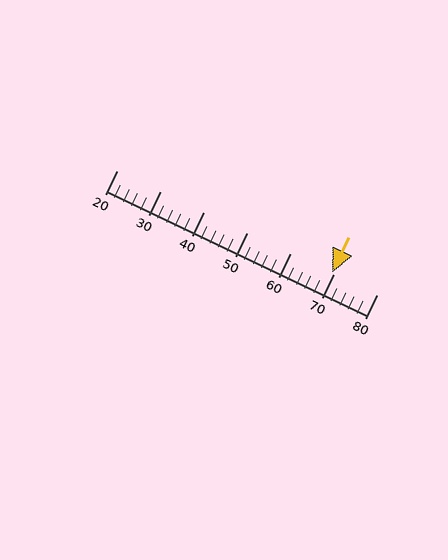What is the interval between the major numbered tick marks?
The major tick marks are spaced 10 units apart.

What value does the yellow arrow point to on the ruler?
The yellow arrow points to approximately 70.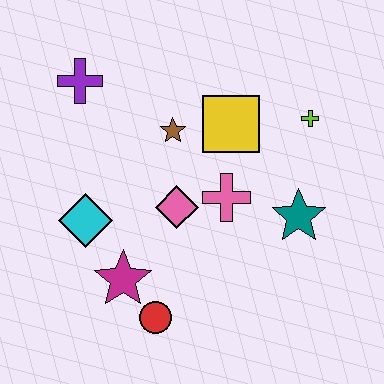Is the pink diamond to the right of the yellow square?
No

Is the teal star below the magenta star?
No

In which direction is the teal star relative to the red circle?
The teal star is to the right of the red circle.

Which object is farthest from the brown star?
The red circle is farthest from the brown star.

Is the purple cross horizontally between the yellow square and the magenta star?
No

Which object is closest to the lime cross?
The yellow square is closest to the lime cross.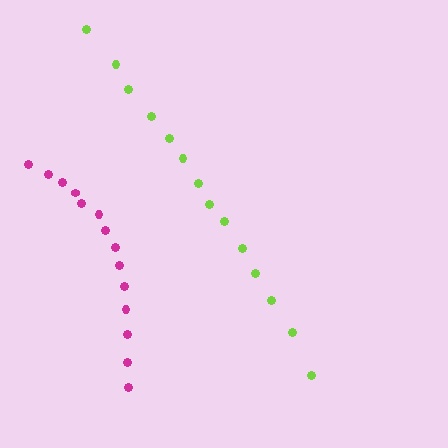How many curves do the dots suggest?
There are 2 distinct paths.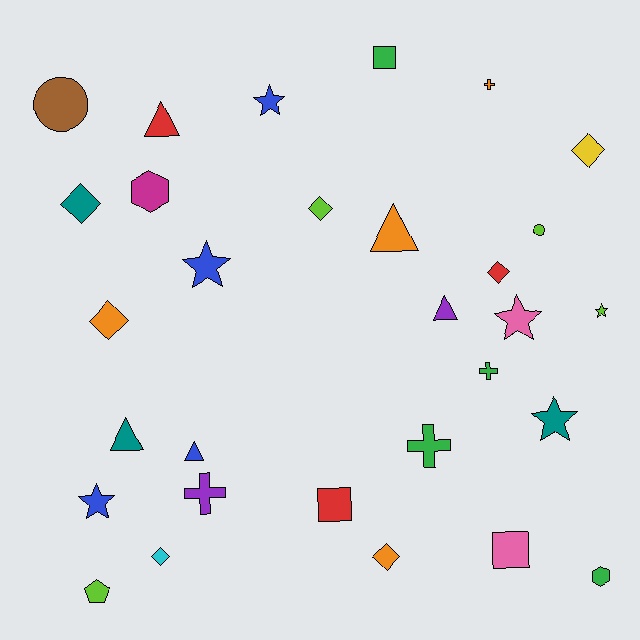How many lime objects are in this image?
There are 4 lime objects.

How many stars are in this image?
There are 6 stars.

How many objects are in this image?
There are 30 objects.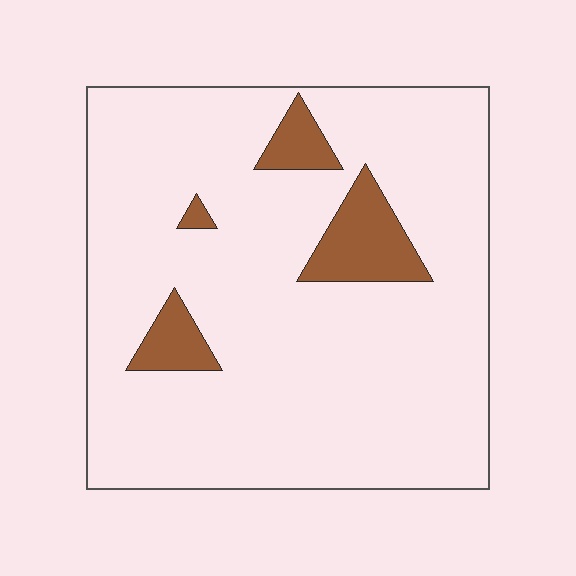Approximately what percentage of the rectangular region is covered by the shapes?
Approximately 10%.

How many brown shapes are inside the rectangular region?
4.